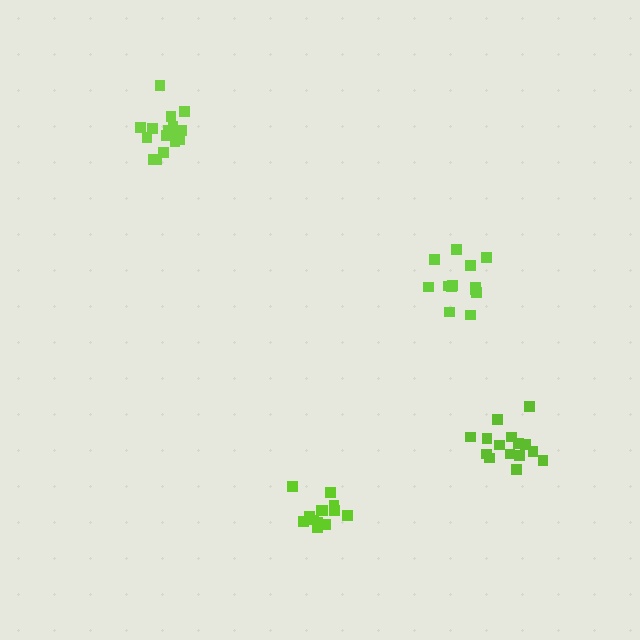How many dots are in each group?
Group 1: 16 dots, Group 2: 13 dots, Group 3: 13 dots, Group 4: 15 dots (57 total).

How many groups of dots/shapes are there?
There are 4 groups.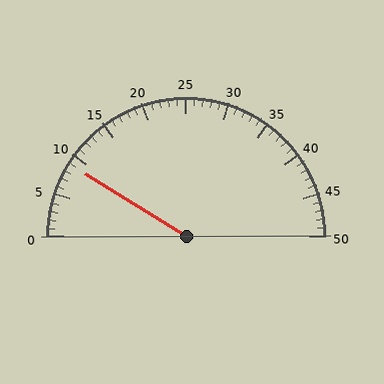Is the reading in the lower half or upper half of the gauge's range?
The reading is in the lower half of the range (0 to 50).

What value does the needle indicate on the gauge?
The needle indicates approximately 9.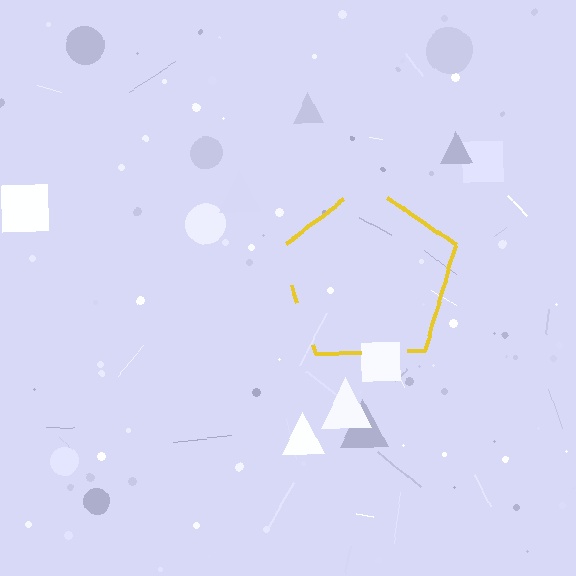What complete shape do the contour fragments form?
The contour fragments form a pentagon.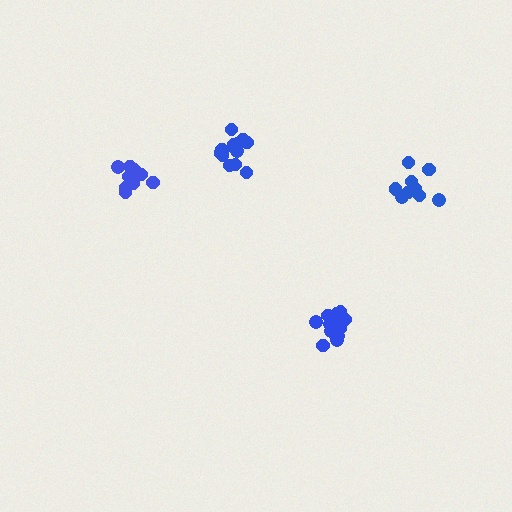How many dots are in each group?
Group 1: 12 dots, Group 2: 12 dots, Group 3: 13 dots, Group 4: 9 dots (46 total).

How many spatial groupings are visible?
There are 4 spatial groupings.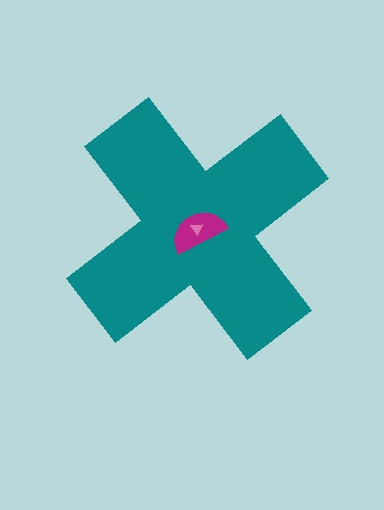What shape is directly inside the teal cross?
The magenta semicircle.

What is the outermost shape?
The teal cross.